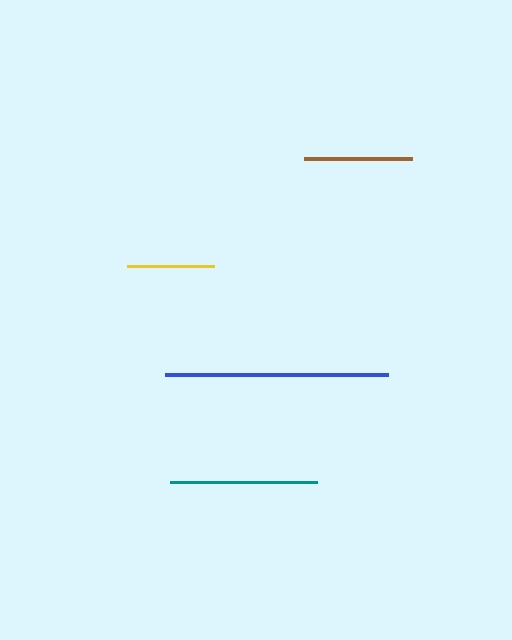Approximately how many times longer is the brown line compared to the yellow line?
The brown line is approximately 1.2 times the length of the yellow line.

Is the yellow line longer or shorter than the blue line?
The blue line is longer than the yellow line.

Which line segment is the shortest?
The yellow line is the shortest at approximately 88 pixels.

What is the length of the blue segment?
The blue segment is approximately 222 pixels long.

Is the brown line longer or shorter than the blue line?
The blue line is longer than the brown line.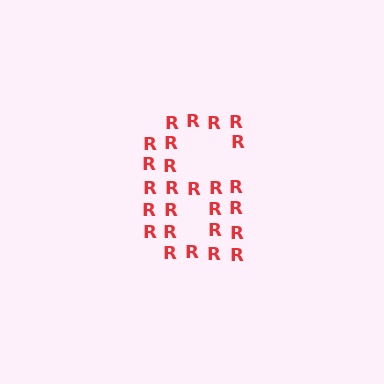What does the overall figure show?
The overall figure shows the digit 6.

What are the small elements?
The small elements are letter R's.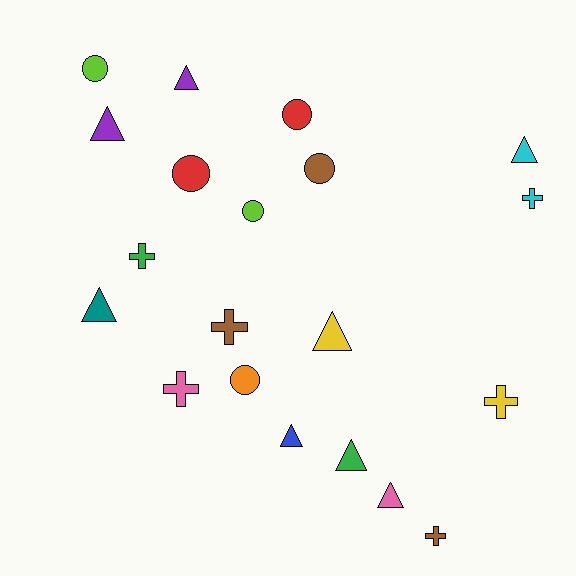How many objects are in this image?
There are 20 objects.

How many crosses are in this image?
There are 6 crosses.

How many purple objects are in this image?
There are 2 purple objects.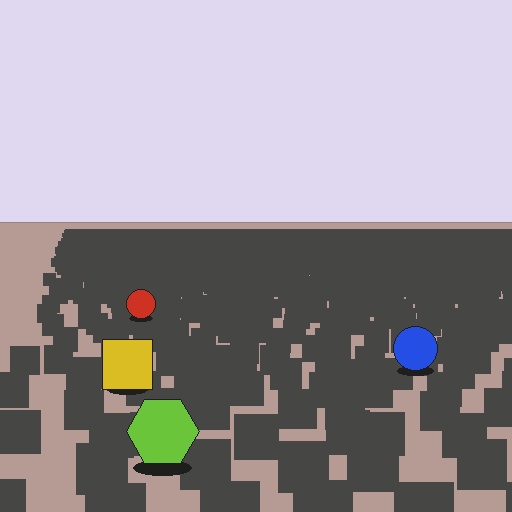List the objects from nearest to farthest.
From nearest to farthest: the lime hexagon, the yellow square, the blue circle, the red circle.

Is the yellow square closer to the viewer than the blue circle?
Yes. The yellow square is closer — you can tell from the texture gradient: the ground texture is coarser near it.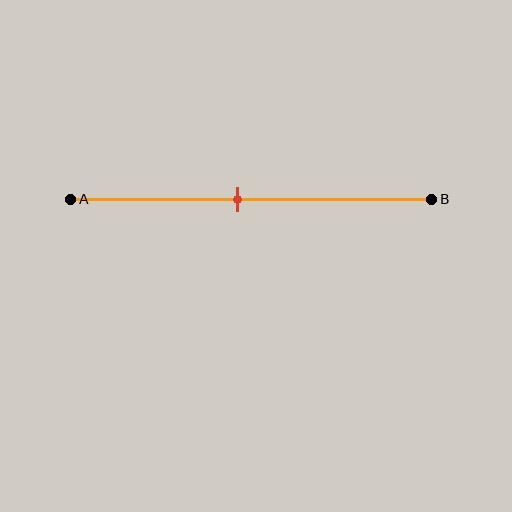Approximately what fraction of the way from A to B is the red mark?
The red mark is approximately 45% of the way from A to B.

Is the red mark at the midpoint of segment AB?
No, the mark is at about 45% from A, not at the 50% midpoint.